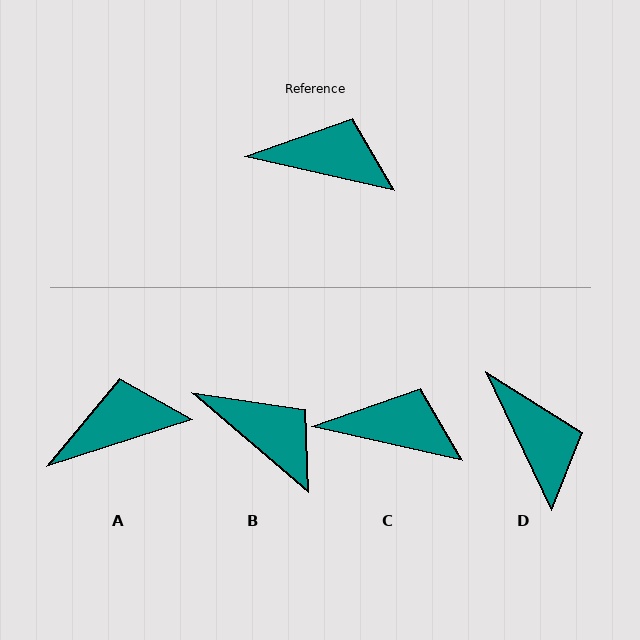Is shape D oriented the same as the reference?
No, it is off by about 52 degrees.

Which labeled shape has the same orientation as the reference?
C.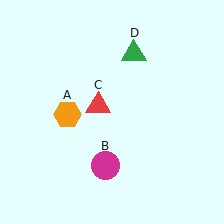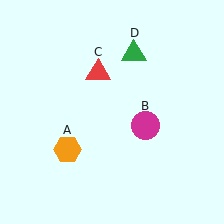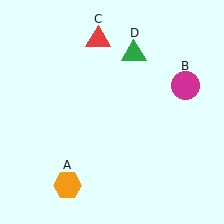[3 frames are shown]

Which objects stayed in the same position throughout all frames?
Green triangle (object D) remained stationary.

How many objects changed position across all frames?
3 objects changed position: orange hexagon (object A), magenta circle (object B), red triangle (object C).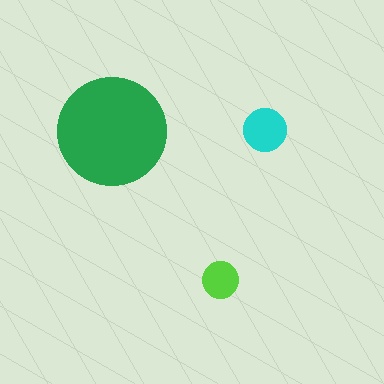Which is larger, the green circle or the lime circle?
The green one.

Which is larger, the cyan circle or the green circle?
The green one.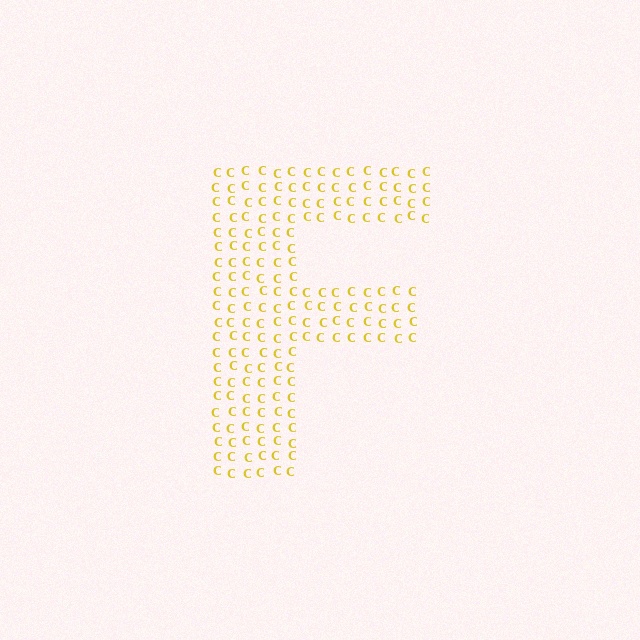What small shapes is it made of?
It is made of small letter C's.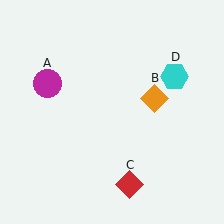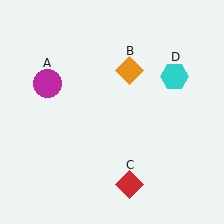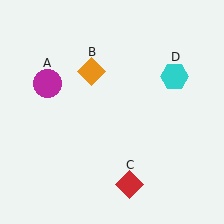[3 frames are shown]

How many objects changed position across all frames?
1 object changed position: orange diamond (object B).